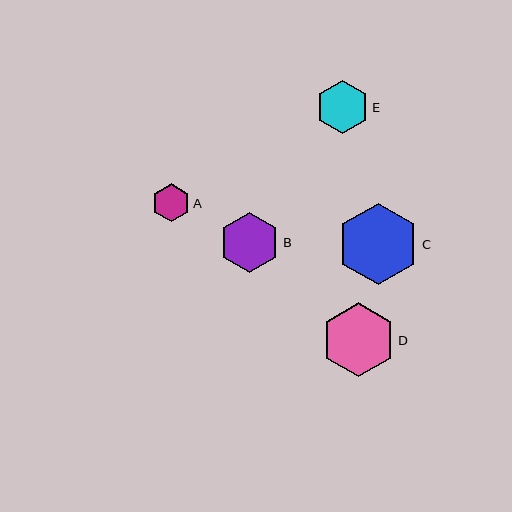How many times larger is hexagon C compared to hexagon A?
Hexagon C is approximately 2.2 times the size of hexagon A.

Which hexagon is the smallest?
Hexagon A is the smallest with a size of approximately 38 pixels.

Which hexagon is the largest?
Hexagon C is the largest with a size of approximately 81 pixels.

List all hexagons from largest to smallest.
From largest to smallest: C, D, B, E, A.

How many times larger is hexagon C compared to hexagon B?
Hexagon C is approximately 1.3 times the size of hexagon B.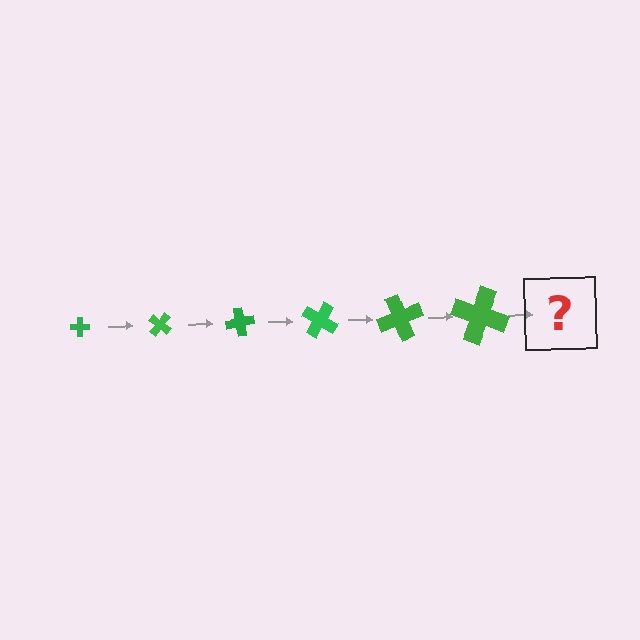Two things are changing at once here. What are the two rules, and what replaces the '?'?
The two rules are that the cross grows larger each step and it rotates 40 degrees each step. The '?' should be a cross, larger than the previous one and rotated 240 degrees from the start.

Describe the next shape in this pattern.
It should be a cross, larger than the previous one and rotated 240 degrees from the start.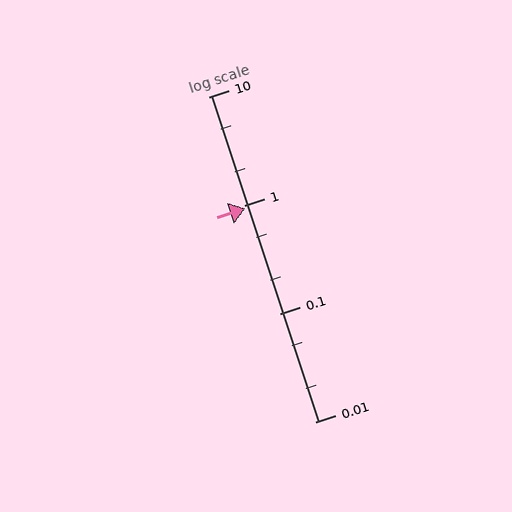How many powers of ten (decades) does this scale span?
The scale spans 3 decades, from 0.01 to 10.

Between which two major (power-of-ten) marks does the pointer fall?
The pointer is between 0.1 and 1.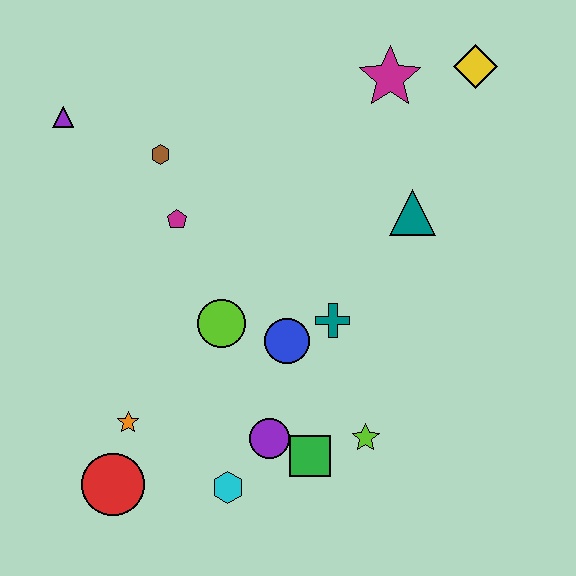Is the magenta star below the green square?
No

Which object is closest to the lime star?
The green square is closest to the lime star.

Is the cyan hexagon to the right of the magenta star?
No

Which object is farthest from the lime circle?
The yellow diamond is farthest from the lime circle.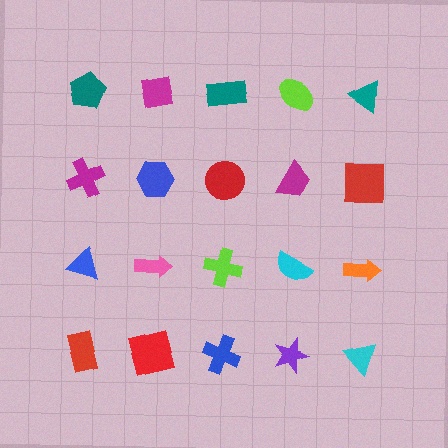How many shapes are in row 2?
5 shapes.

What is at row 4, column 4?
A purple star.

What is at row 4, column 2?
A red square.